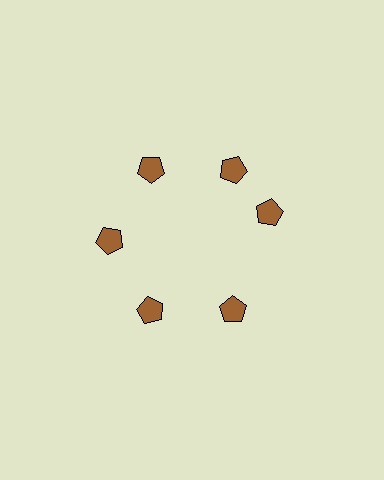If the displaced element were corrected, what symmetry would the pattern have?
It would have 6-fold rotational symmetry — the pattern would map onto itself every 60 degrees.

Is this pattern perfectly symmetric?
No. The 6 brown pentagons are arranged in a ring, but one element near the 3 o'clock position is rotated out of alignment along the ring, breaking the 6-fold rotational symmetry.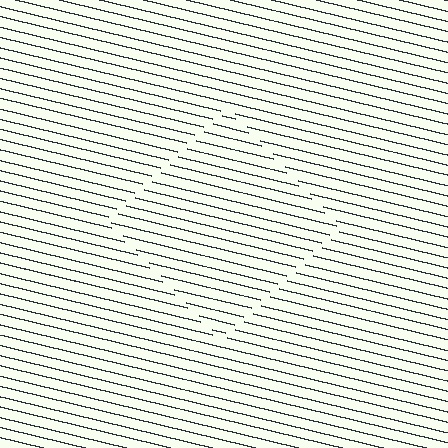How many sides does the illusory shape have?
4 sides — the line-ends trace a square.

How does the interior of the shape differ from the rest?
The interior of the shape contains the same grating, shifted by half a period — the contour is defined by the phase discontinuity where line-ends from the inner and outer gratings abut.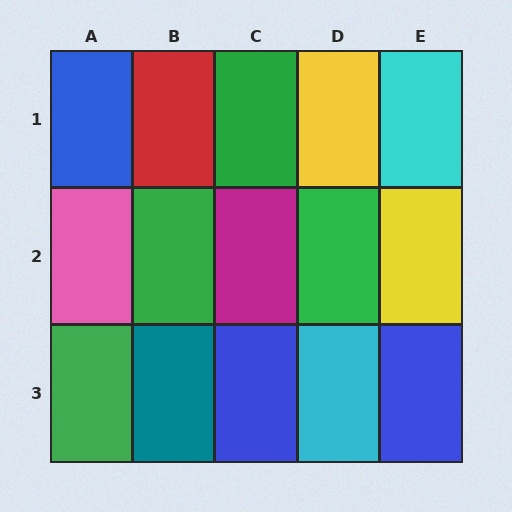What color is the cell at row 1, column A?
Blue.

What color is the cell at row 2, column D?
Green.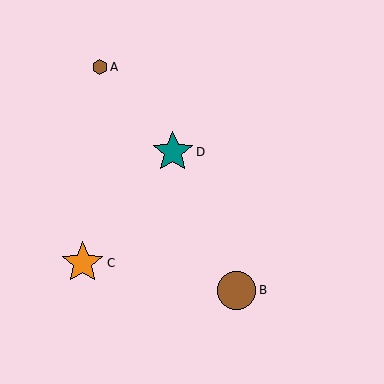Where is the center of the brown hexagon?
The center of the brown hexagon is at (100, 67).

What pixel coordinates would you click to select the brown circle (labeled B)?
Click at (237, 290) to select the brown circle B.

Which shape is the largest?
The orange star (labeled C) is the largest.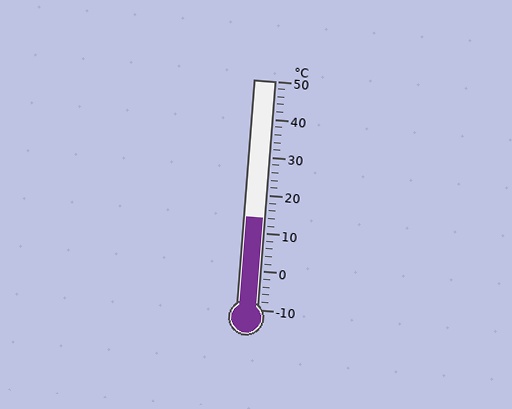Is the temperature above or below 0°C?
The temperature is above 0°C.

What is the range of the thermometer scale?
The thermometer scale ranges from -10°C to 50°C.